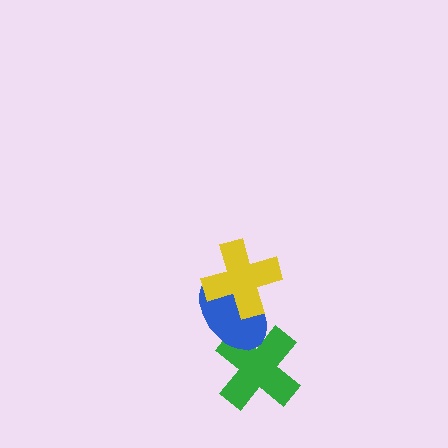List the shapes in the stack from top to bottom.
From top to bottom: the yellow cross, the blue ellipse, the green cross.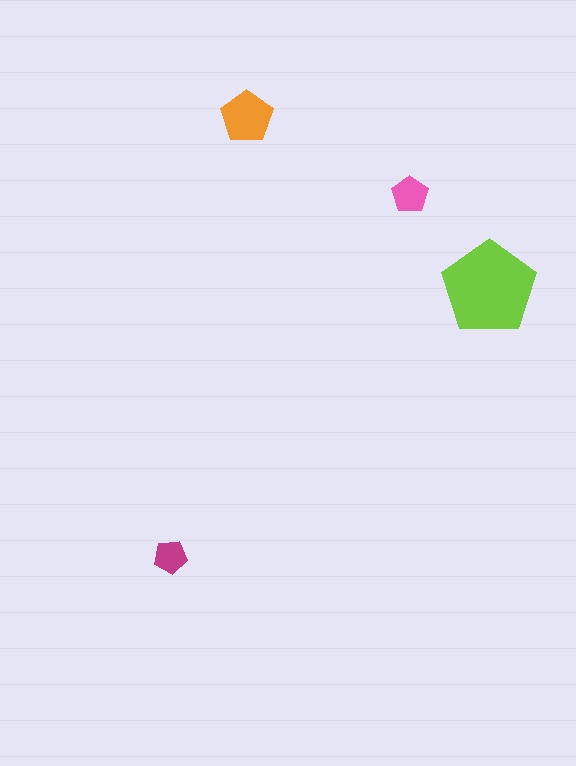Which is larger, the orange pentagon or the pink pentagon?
The orange one.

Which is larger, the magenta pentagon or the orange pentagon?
The orange one.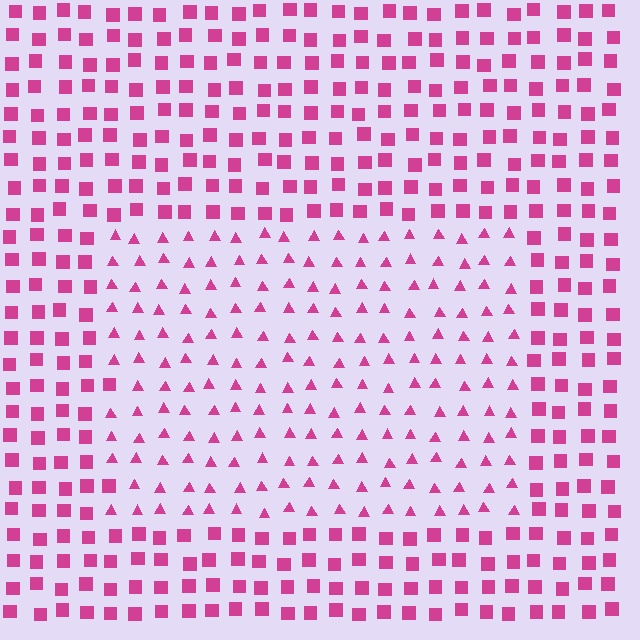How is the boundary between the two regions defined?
The boundary is defined by a change in element shape: triangles inside vs. squares outside. All elements share the same color and spacing.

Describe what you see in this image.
The image is filled with small magenta elements arranged in a uniform grid. A rectangle-shaped region contains triangles, while the surrounding area contains squares. The boundary is defined purely by the change in element shape.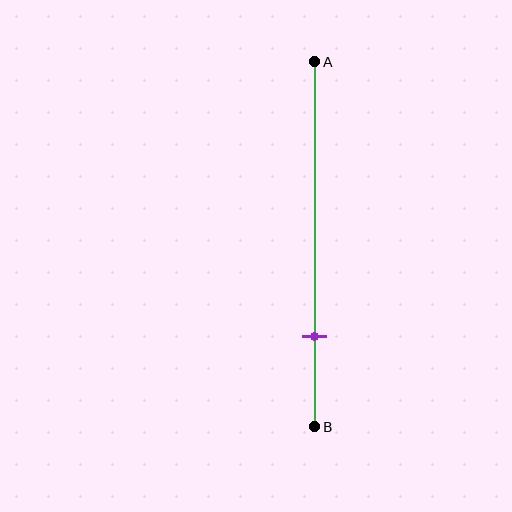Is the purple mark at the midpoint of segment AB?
No, the mark is at about 75% from A, not at the 50% midpoint.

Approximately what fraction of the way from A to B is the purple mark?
The purple mark is approximately 75% of the way from A to B.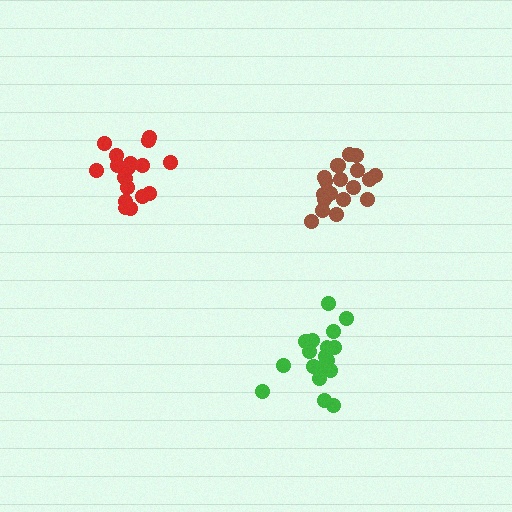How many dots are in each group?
Group 1: 18 dots, Group 2: 18 dots, Group 3: 19 dots (55 total).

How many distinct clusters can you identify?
There are 3 distinct clusters.